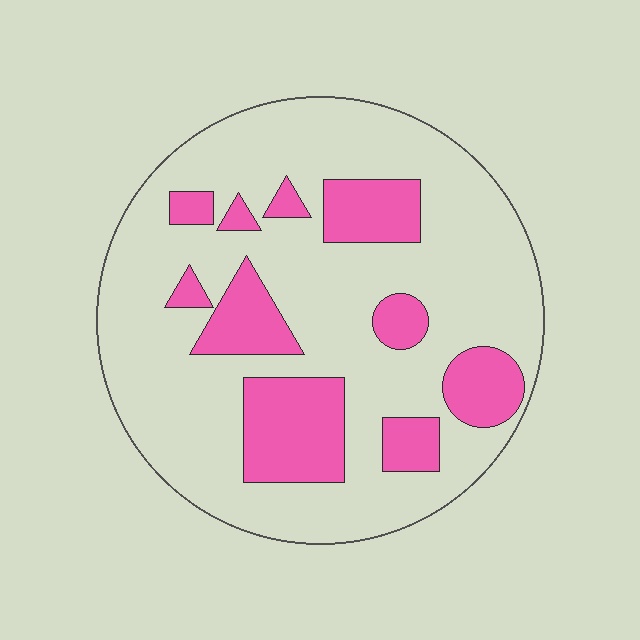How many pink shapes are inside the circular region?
10.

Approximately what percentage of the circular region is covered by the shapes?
Approximately 25%.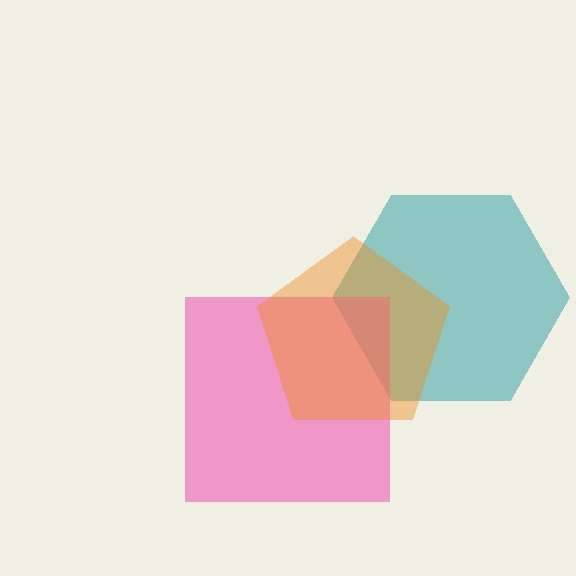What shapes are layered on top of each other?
The layered shapes are: a teal hexagon, a pink square, an orange pentagon.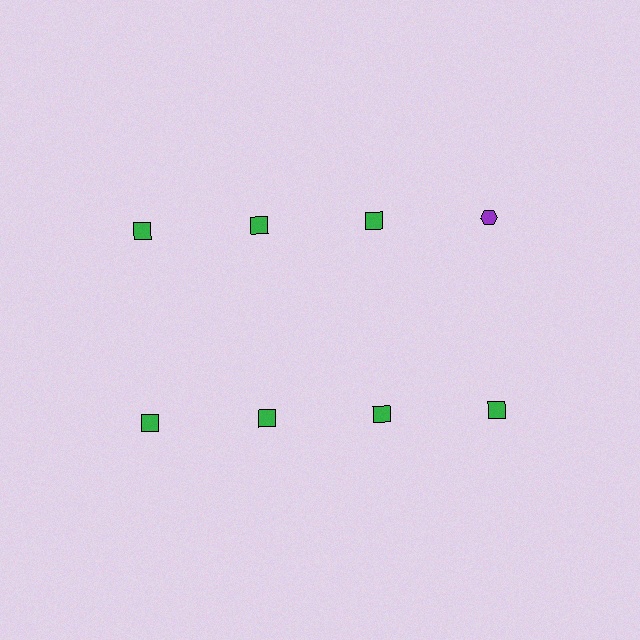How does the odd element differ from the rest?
It differs in both color (purple instead of green) and shape (hexagon instead of square).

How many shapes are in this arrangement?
There are 8 shapes arranged in a grid pattern.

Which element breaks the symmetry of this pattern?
The purple hexagon in the top row, second from right column breaks the symmetry. All other shapes are green squares.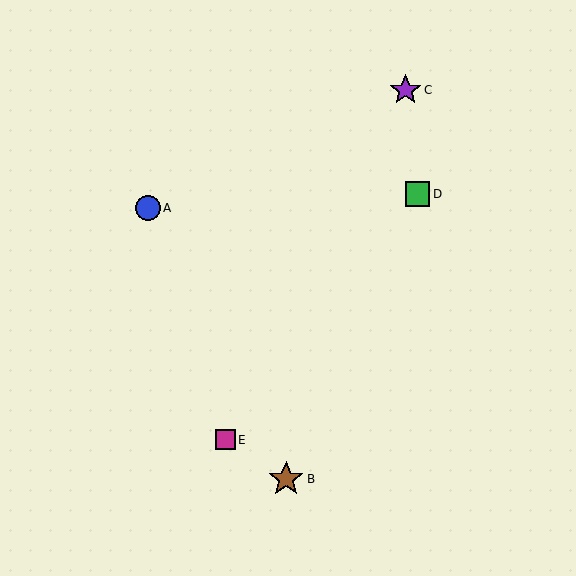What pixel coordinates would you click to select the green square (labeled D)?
Click at (417, 194) to select the green square D.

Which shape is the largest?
The brown star (labeled B) is the largest.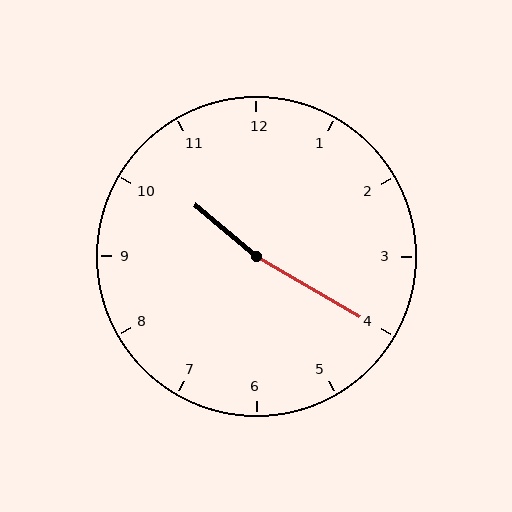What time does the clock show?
10:20.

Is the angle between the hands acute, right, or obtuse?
It is obtuse.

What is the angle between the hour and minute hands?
Approximately 170 degrees.